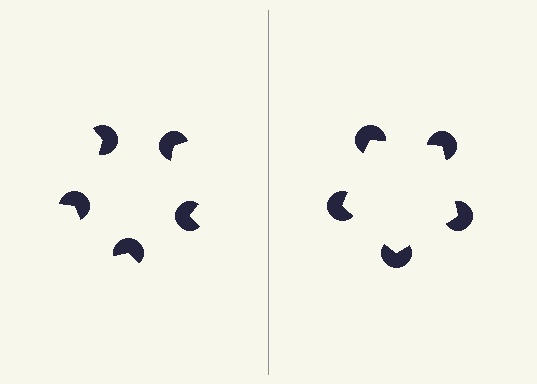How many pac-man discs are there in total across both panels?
10 — 5 on each side.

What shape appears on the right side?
An illusory pentagon.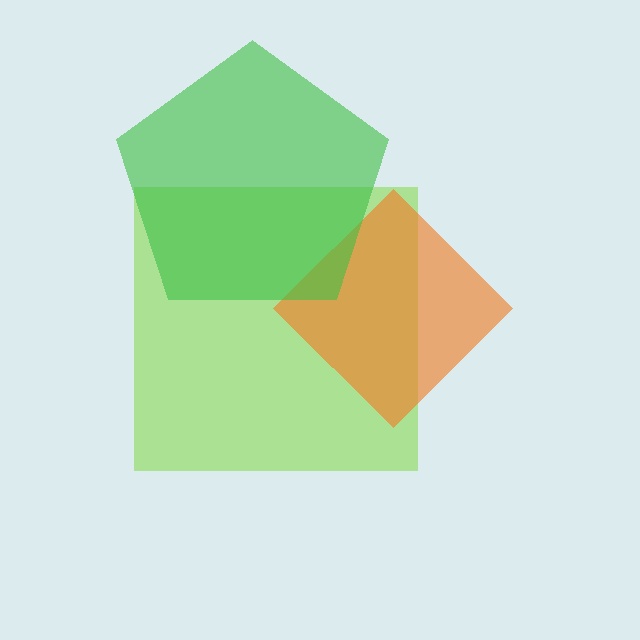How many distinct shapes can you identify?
There are 3 distinct shapes: a lime square, an orange diamond, a green pentagon.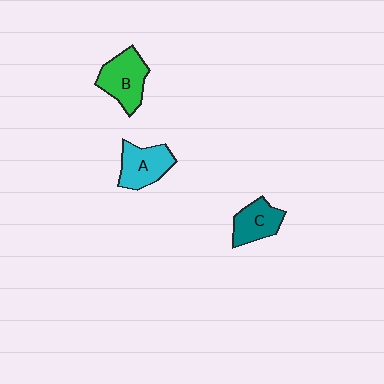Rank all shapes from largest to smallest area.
From largest to smallest: B (green), A (cyan), C (teal).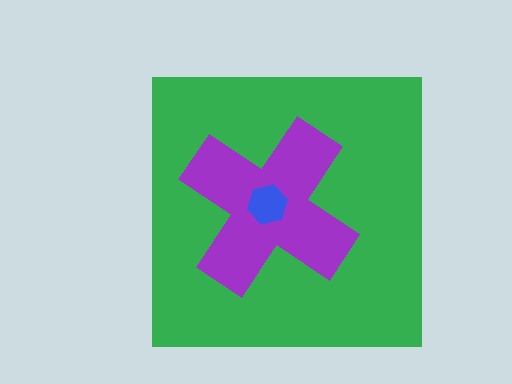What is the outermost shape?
The green square.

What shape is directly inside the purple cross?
The blue hexagon.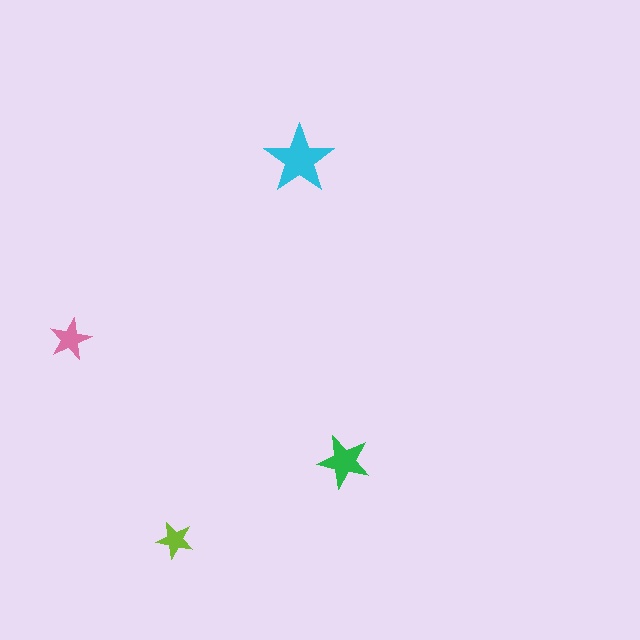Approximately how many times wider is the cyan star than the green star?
About 1.5 times wider.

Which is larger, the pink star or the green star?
The green one.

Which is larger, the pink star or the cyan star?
The cyan one.